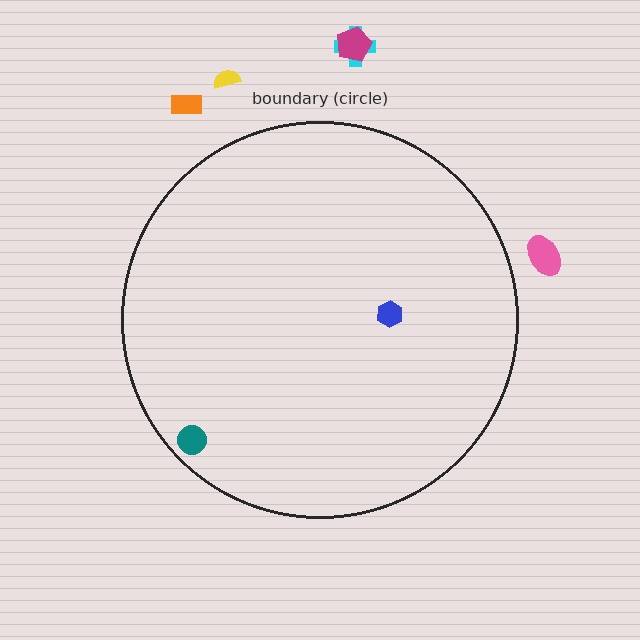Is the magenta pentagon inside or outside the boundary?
Outside.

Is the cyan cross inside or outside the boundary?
Outside.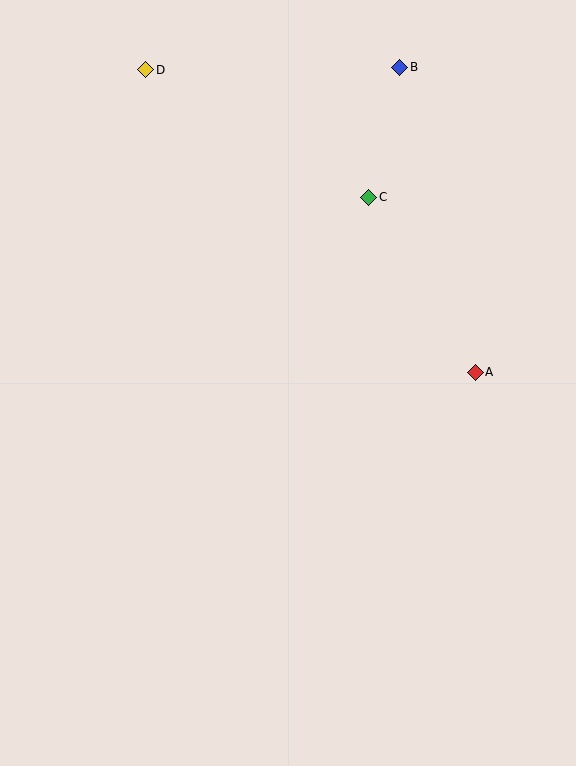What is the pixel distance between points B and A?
The distance between B and A is 314 pixels.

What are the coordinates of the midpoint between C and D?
The midpoint between C and D is at (257, 133).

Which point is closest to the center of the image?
Point A at (475, 372) is closest to the center.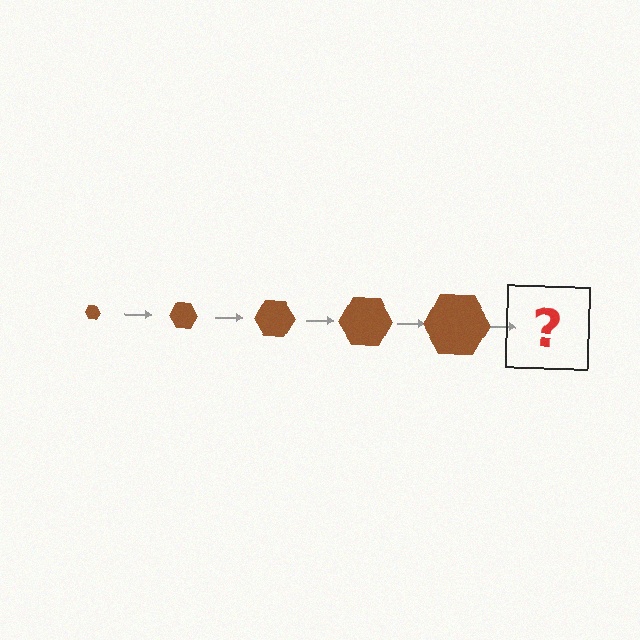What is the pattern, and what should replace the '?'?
The pattern is that the hexagon gets progressively larger each step. The '?' should be a brown hexagon, larger than the previous one.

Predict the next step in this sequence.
The next step is a brown hexagon, larger than the previous one.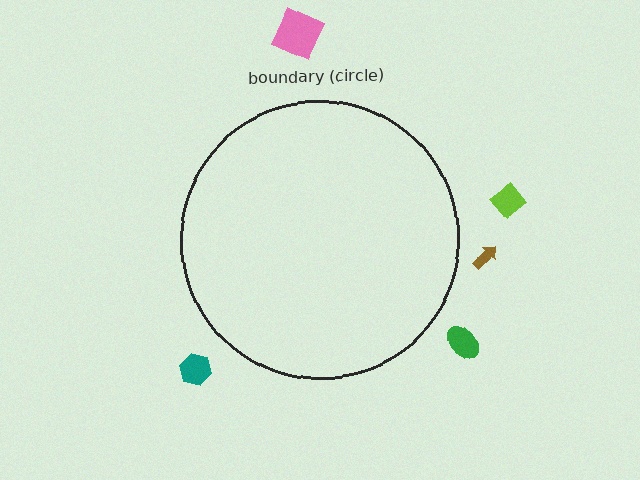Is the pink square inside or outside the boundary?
Outside.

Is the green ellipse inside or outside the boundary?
Outside.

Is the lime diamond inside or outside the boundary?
Outside.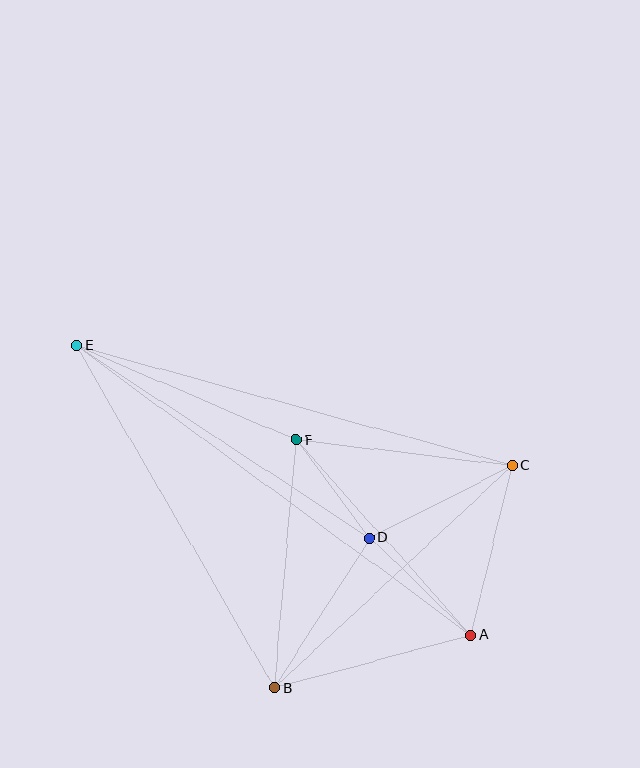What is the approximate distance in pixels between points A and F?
The distance between A and F is approximately 262 pixels.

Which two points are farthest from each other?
Points A and E are farthest from each other.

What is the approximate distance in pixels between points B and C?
The distance between B and C is approximately 325 pixels.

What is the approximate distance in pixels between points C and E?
The distance between C and E is approximately 452 pixels.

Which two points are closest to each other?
Points D and F are closest to each other.